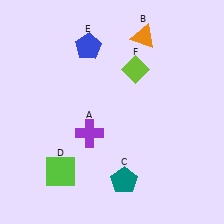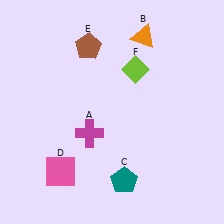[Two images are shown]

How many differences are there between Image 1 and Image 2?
There are 3 differences between the two images.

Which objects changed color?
A changed from purple to magenta. D changed from lime to pink. E changed from blue to brown.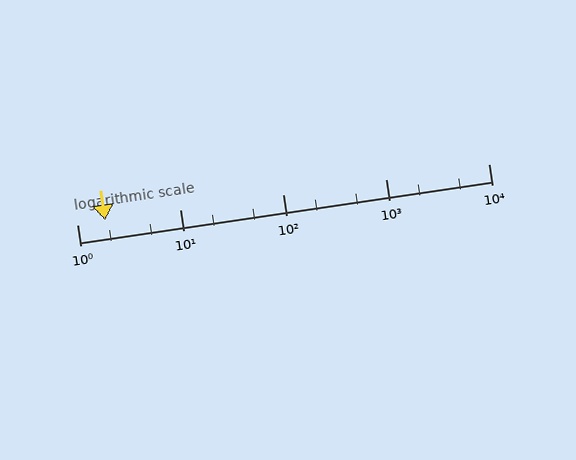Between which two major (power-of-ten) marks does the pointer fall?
The pointer is between 1 and 10.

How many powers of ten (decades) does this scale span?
The scale spans 4 decades, from 1 to 10000.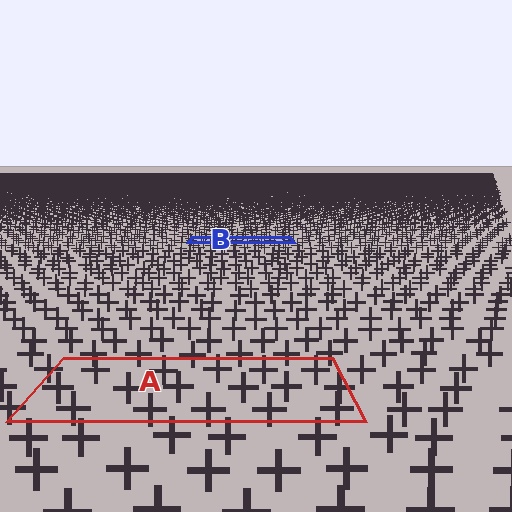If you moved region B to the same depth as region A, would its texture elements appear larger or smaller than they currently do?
They would appear larger. At a closer depth, the same texture elements are projected at a bigger on-screen size.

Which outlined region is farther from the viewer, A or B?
Region B is farther from the viewer — the texture elements inside it appear smaller and more densely packed.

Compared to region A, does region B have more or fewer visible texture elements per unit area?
Region B has more texture elements per unit area — they are packed more densely because it is farther away.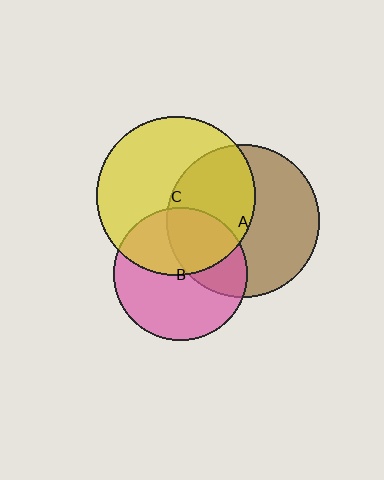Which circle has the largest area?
Circle C (yellow).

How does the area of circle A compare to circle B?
Approximately 1.3 times.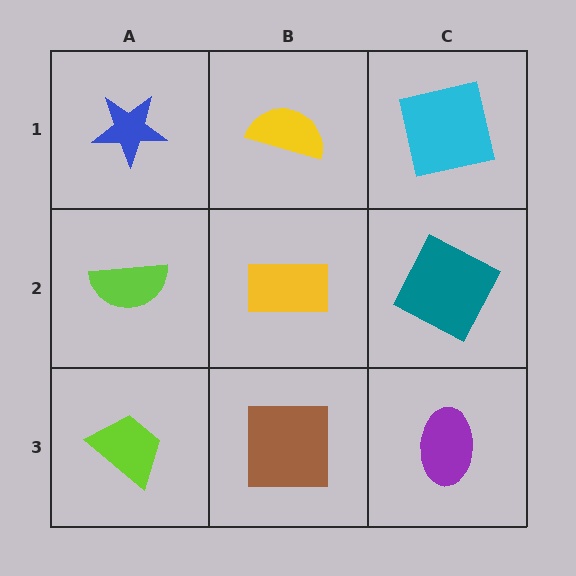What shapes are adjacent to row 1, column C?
A teal square (row 2, column C), a yellow semicircle (row 1, column B).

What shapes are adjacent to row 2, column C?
A cyan square (row 1, column C), a purple ellipse (row 3, column C), a yellow rectangle (row 2, column B).